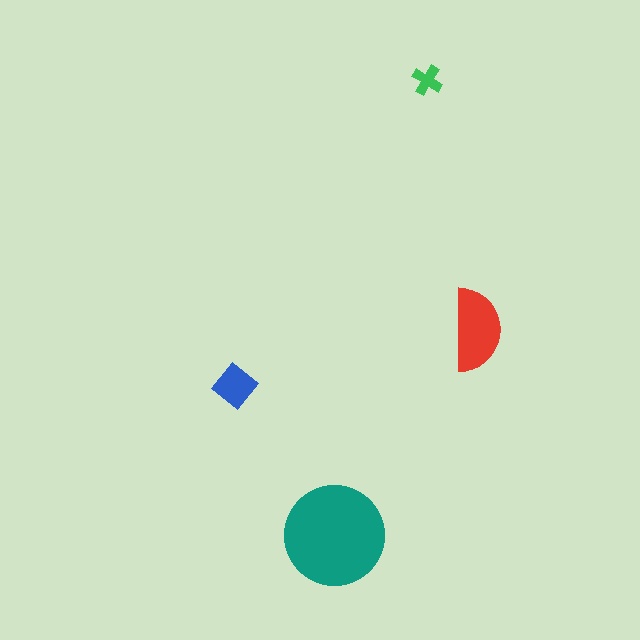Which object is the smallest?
The green cross.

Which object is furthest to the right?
The red semicircle is rightmost.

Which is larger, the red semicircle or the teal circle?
The teal circle.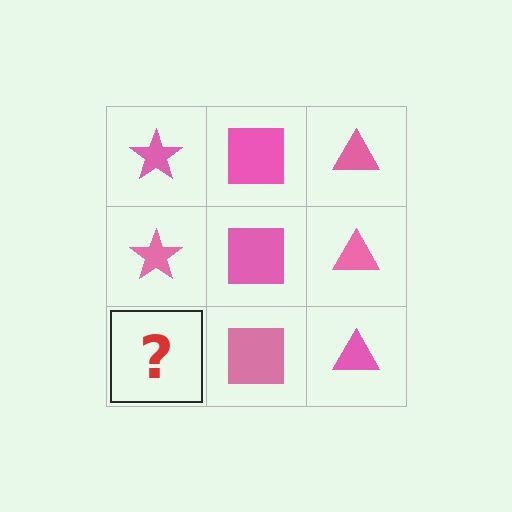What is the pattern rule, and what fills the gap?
The rule is that each column has a consistent shape. The gap should be filled with a pink star.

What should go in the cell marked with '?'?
The missing cell should contain a pink star.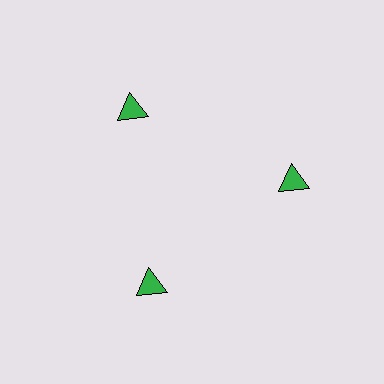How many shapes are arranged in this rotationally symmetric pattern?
There are 3 shapes, arranged in 3 groups of 1.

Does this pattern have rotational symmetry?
Yes, this pattern has 3-fold rotational symmetry. It looks the same after rotating 120 degrees around the center.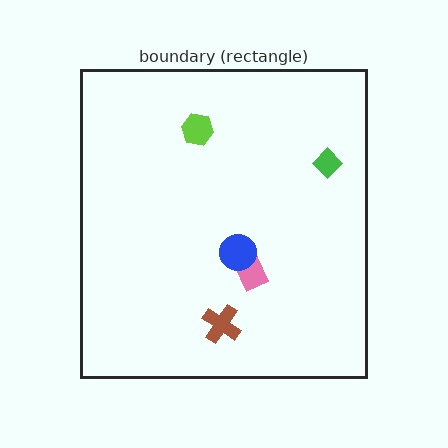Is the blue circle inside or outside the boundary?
Inside.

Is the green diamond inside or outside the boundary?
Inside.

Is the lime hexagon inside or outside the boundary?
Inside.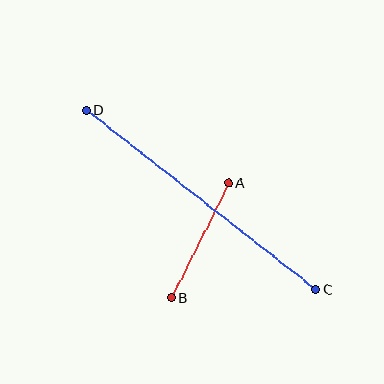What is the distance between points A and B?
The distance is approximately 128 pixels.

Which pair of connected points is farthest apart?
Points C and D are farthest apart.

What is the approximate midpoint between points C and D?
The midpoint is at approximately (201, 200) pixels.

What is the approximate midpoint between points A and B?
The midpoint is at approximately (200, 240) pixels.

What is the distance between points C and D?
The distance is approximately 292 pixels.